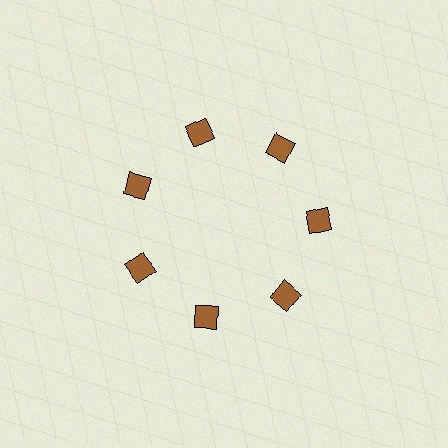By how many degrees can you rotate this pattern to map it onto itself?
The pattern maps onto itself every 51 degrees of rotation.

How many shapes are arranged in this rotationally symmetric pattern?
There are 7 shapes, arranged in 7 groups of 1.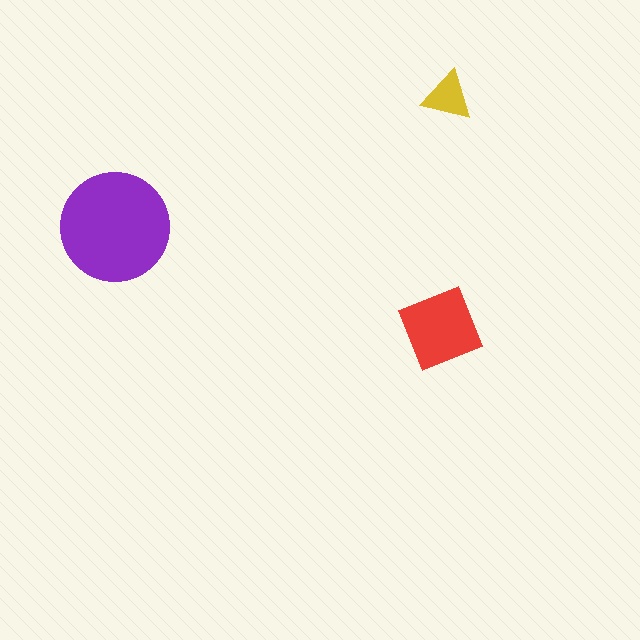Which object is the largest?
The purple circle.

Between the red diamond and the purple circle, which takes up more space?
The purple circle.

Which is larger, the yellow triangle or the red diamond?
The red diamond.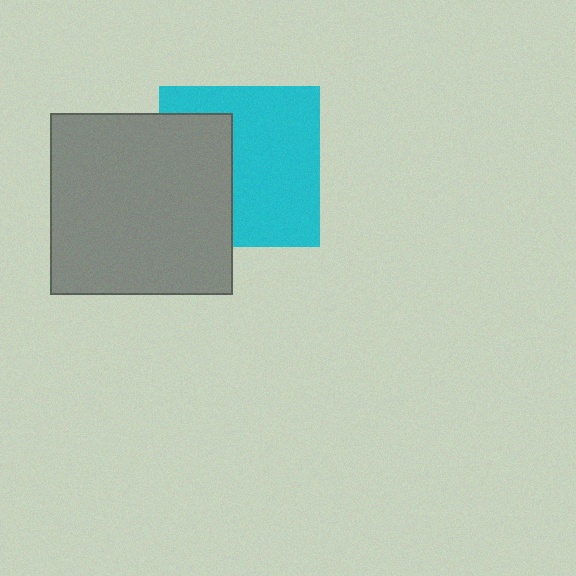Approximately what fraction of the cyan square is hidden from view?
Roughly 38% of the cyan square is hidden behind the gray square.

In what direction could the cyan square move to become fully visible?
The cyan square could move right. That would shift it out from behind the gray square entirely.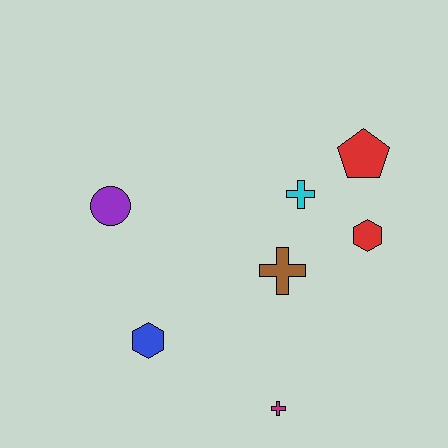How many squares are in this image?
There are no squares.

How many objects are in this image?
There are 7 objects.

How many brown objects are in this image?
There is 1 brown object.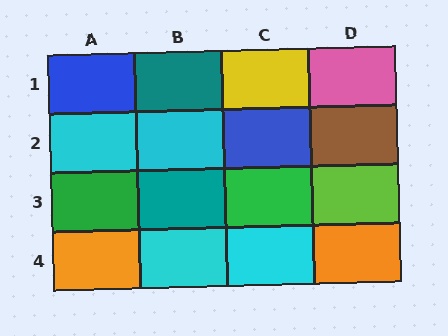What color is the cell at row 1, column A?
Blue.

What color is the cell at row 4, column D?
Orange.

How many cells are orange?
2 cells are orange.